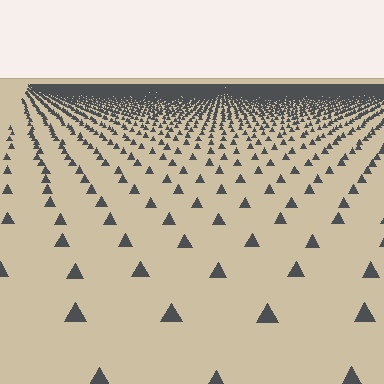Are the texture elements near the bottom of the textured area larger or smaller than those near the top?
Larger. Near the bottom, elements are closer to the viewer and appear at a bigger on-screen size.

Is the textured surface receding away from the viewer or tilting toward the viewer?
The surface is receding away from the viewer. Texture elements get smaller and denser toward the top.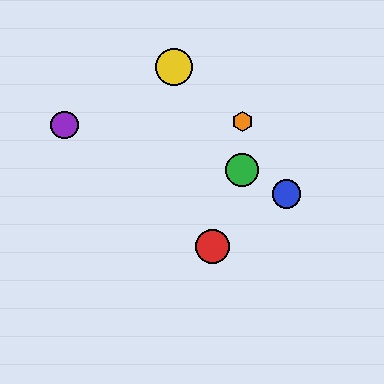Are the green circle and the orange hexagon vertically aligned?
Yes, both are at x≈242.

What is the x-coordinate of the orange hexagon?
The orange hexagon is at x≈242.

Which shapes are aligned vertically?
The green circle, the orange hexagon are aligned vertically.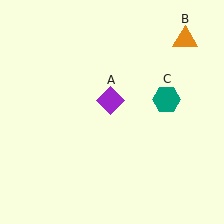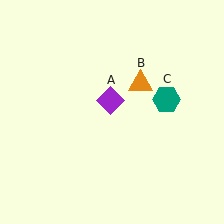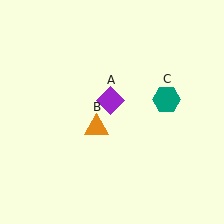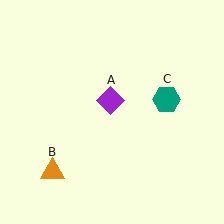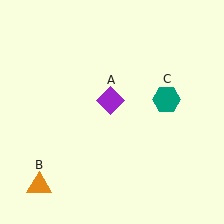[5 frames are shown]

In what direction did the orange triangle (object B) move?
The orange triangle (object B) moved down and to the left.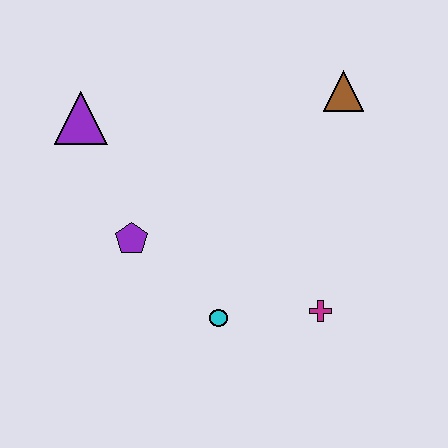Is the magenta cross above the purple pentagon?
No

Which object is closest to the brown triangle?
The magenta cross is closest to the brown triangle.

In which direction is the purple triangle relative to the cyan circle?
The purple triangle is above the cyan circle.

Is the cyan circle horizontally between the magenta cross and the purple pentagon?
Yes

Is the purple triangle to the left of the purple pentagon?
Yes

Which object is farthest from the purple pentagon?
The brown triangle is farthest from the purple pentagon.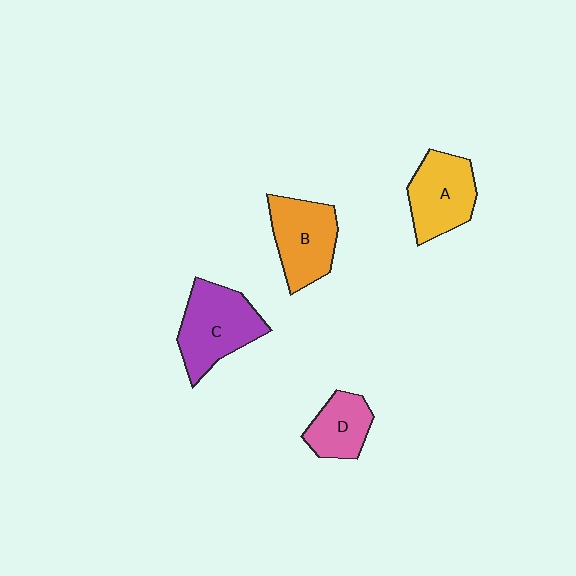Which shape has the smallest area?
Shape D (pink).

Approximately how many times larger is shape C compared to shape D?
Approximately 1.7 times.